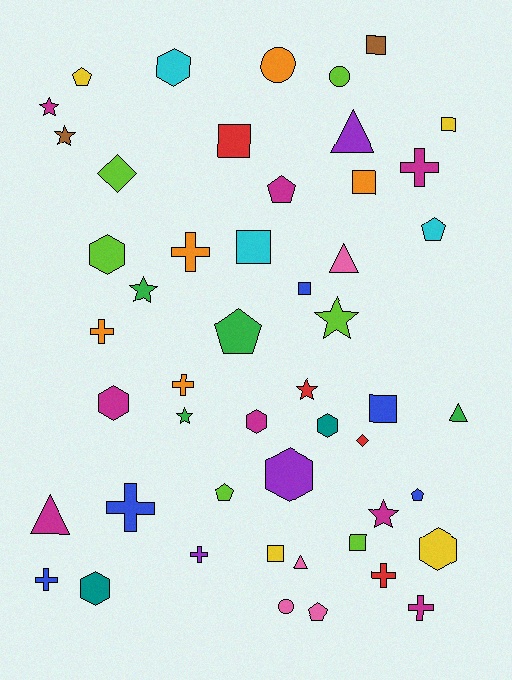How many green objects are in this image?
There are 4 green objects.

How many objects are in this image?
There are 50 objects.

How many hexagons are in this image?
There are 8 hexagons.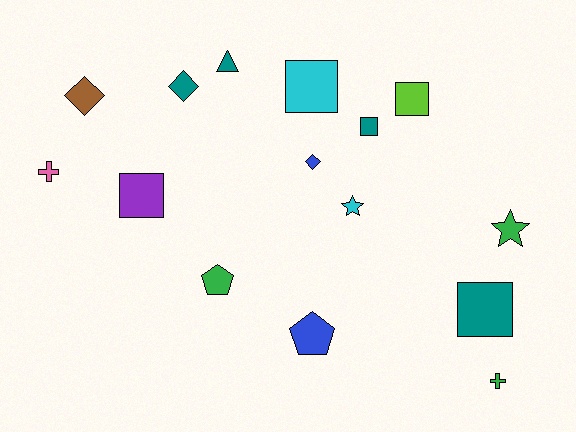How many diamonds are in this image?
There are 3 diamonds.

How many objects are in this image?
There are 15 objects.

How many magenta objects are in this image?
There are no magenta objects.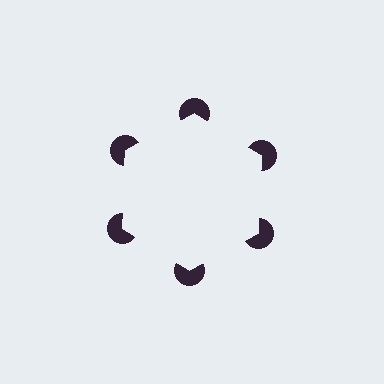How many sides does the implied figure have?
6 sides.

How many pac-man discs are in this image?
There are 6 — one at each vertex of the illusory hexagon.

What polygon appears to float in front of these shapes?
An illusory hexagon — its edges are inferred from the aligned wedge cuts in the pac-man discs, not physically drawn.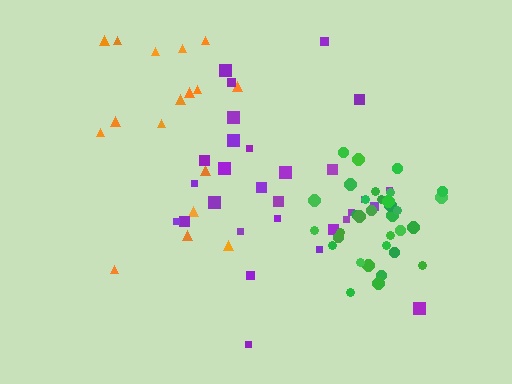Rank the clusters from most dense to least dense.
green, purple, orange.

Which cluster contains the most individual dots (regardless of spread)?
Green (33).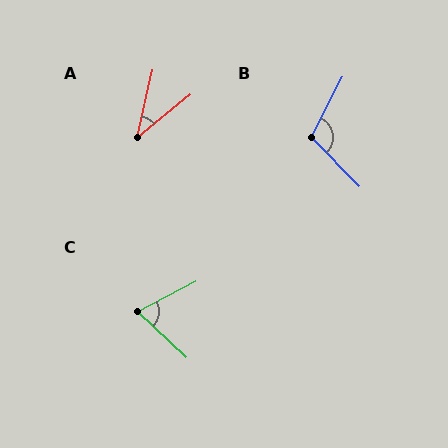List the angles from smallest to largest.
A (39°), C (70°), B (108°).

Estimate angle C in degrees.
Approximately 70 degrees.